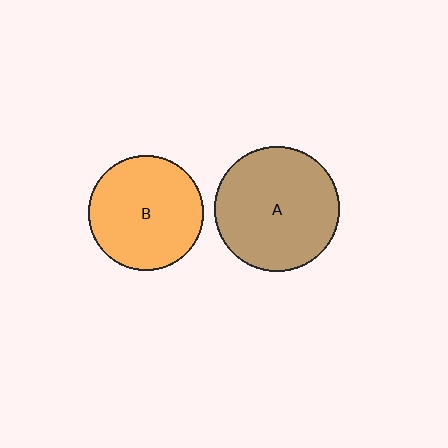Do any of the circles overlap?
No, none of the circles overlap.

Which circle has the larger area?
Circle A (brown).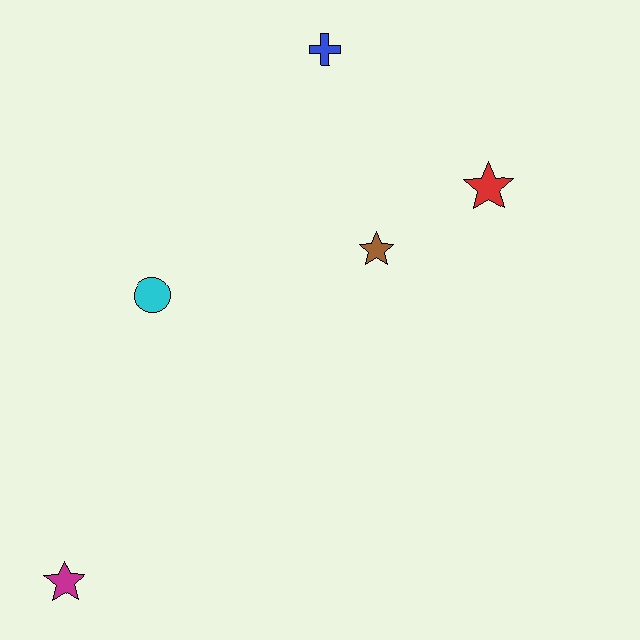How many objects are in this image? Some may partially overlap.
There are 5 objects.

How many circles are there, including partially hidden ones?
There is 1 circle.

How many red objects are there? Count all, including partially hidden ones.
There is 1 red object.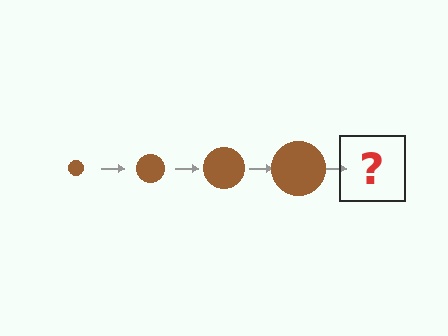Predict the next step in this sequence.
The next step is a brown circle, larger than the previous one.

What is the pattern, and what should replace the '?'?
The pattern is that the circle gets progressively larger each step. The '?' should be a brown circle, larger than the previous one.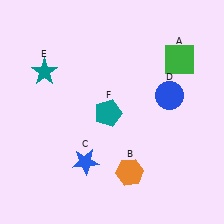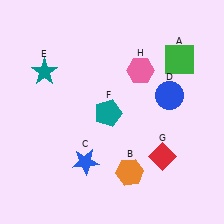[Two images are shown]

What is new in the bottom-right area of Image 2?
A red diamond (G) was added in the bottom-right area of Image 2.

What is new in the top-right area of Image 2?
A pink hexagon (H) was added in the top-right area of Image 2.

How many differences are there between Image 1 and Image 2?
There are 2 differences between the two images.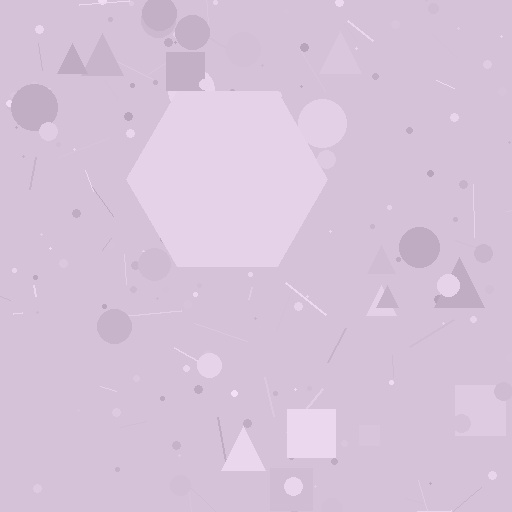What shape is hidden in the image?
A hexagon is hidden in the image.